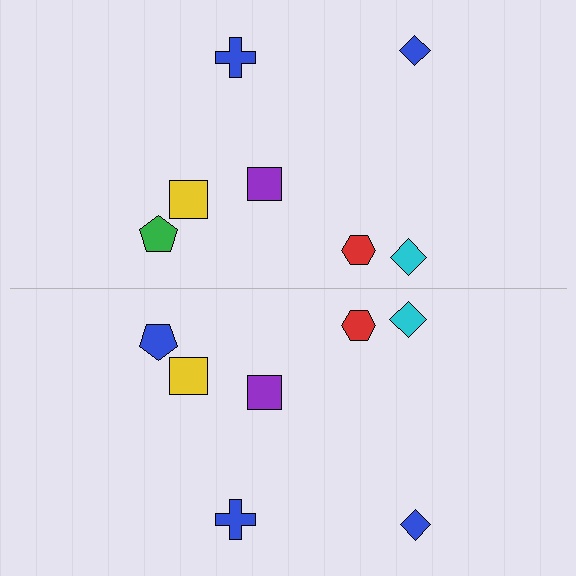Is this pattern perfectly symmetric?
No, the pattern is not perfectly symmetric. The blue pentagon on the bottom side breaks the symmetry — its mirror counterpart is green.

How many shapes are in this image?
There are 14 shapes in this image.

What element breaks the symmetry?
The blue pentagon on the bottom side breaks the symmetry — its mirror counterpart is green.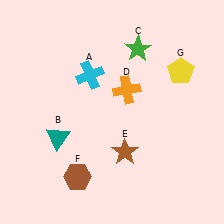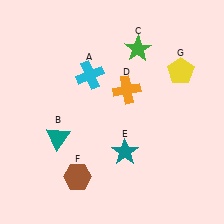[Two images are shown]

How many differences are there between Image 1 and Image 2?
There is 1 difference between the two images.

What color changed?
The star (E) changed from brown in Image 1 to teal in Image 2.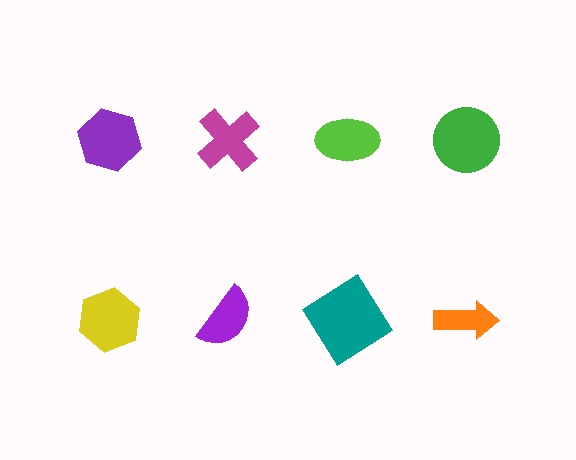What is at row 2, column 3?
A teal diamond.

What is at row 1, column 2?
A magenta cross.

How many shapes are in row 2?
4 shapes.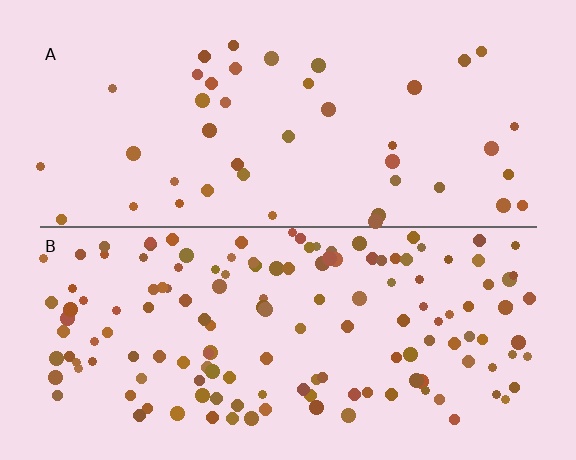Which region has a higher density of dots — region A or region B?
B (the bottom).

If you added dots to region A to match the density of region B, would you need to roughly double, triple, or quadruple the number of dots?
Approximately triple.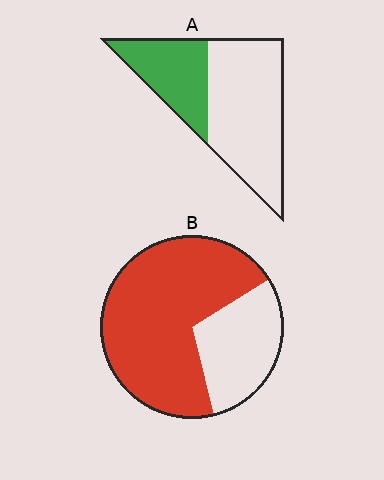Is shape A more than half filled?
No.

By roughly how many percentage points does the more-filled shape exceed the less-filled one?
By roughly 35 percentage points (B over A).